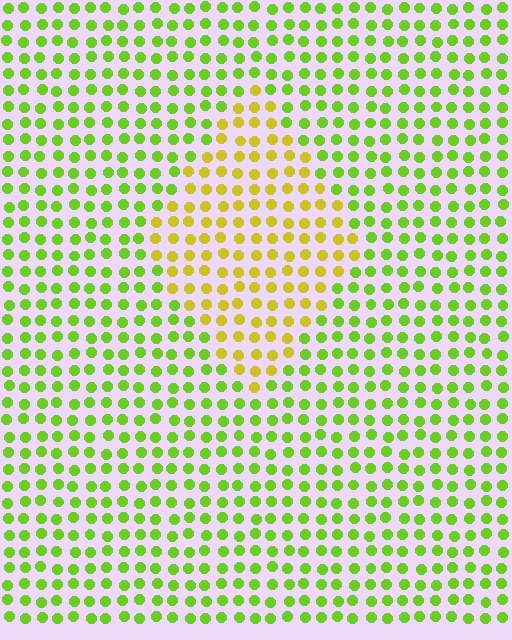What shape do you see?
I see a diamond.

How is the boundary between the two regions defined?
The boundary is defined purely by a slight shift in hue (about 40 degrees). Spacing, size, and orientation are identical on both sides.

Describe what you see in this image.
The image is filled with small lime elements in a uniform arrangement. A diamond-shaped region is visible where the elements are tinted to a slightly different hue, forming a subtle color boundary.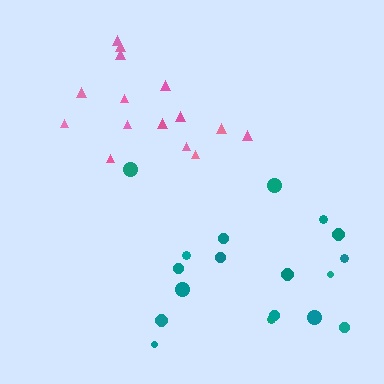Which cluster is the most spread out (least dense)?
Teal.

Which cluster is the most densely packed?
Pink.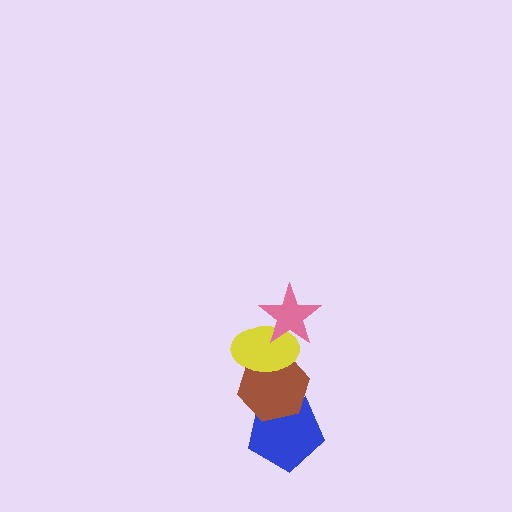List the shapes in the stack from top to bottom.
From top to bottom: the pink star, the yellow ellipse, the brown hexagon, the blue pentagon.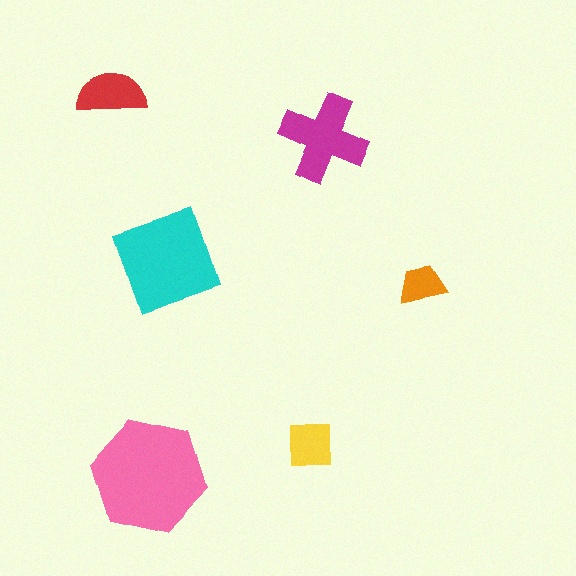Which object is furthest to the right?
The orange trapezoid is rightmost.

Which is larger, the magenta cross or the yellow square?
The magenta cross.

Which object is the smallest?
The orange trapezoid.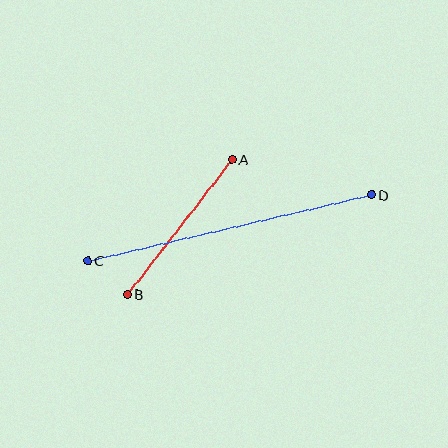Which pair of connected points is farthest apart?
Points C and D are farthest apart.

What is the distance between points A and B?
The distance is approximately 171 pixels.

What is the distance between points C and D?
The distance is approximately 291 pixels.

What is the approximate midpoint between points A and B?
The midpoint is at approximately (179, 227) pixels.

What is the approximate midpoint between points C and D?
The midpoint is at approximately (230, 228) pixels.